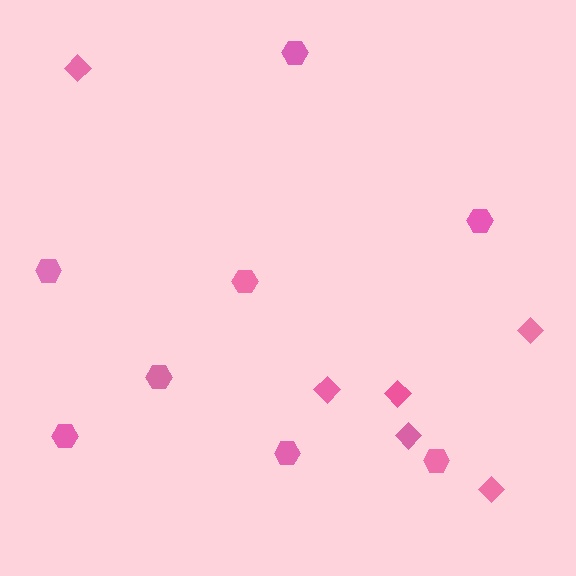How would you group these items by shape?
There are 2 groups: one group of hexagons (8) and one group of diamonds (6).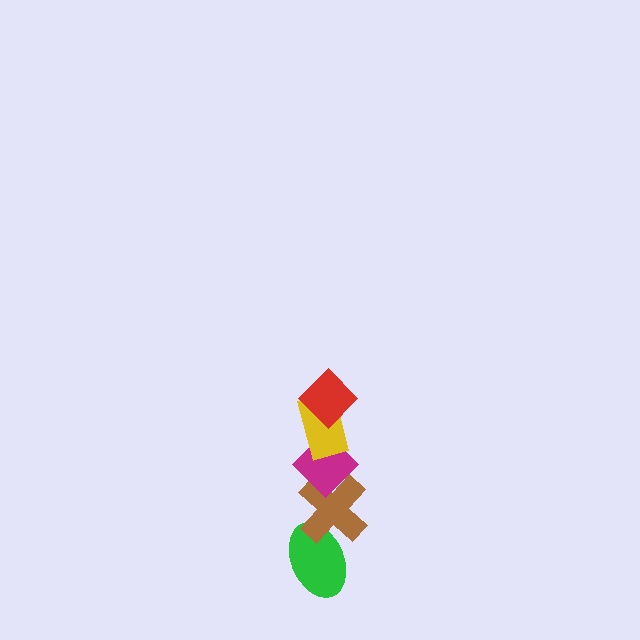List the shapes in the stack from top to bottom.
From top to bottom: the red diamond, the yellow rectangle, the magenta diamond, the brown cross, the green ellipse.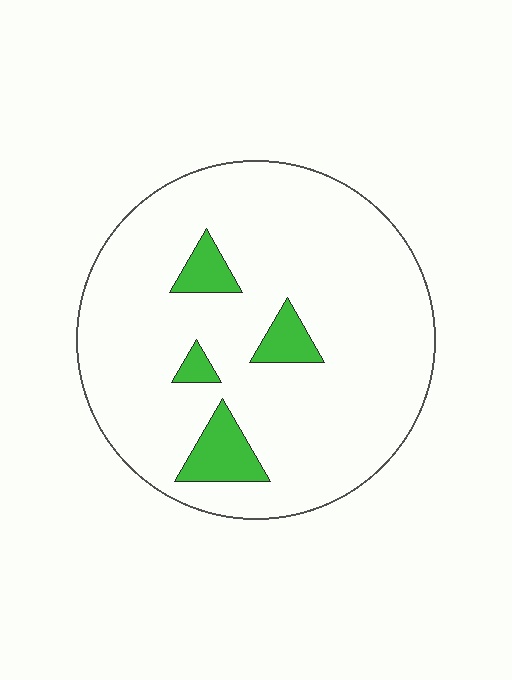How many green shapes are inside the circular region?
4.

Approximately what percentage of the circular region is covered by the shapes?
Approximately 10%.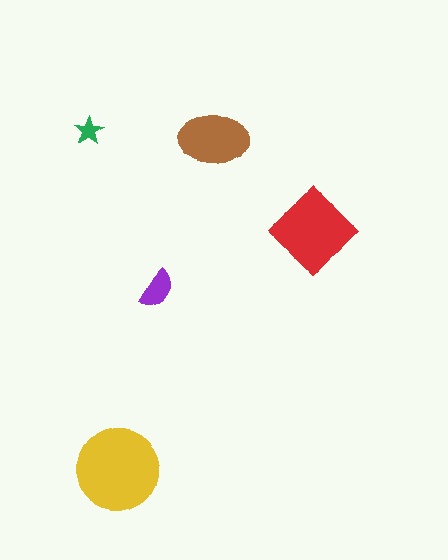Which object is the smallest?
The green star.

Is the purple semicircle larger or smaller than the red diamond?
Smaller.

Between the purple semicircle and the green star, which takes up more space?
The purple semicircle.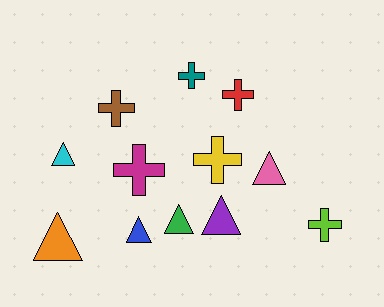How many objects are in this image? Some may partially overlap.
There are 12 objects.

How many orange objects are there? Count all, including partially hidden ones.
There is 1 orange object.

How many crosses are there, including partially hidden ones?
There are 6 crosses.